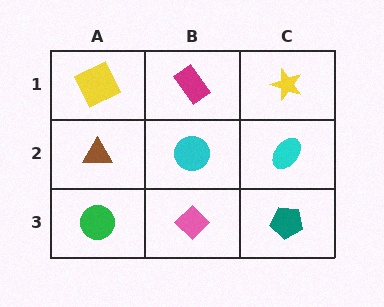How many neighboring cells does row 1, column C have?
2.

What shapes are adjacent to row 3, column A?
A brown triangle (row 2, column A), a pink diamond (row 3, column B).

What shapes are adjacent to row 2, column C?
A yellow star (row 1, column C), a teal pentagon (row 3, column C), a cyan circle (row 2, column B).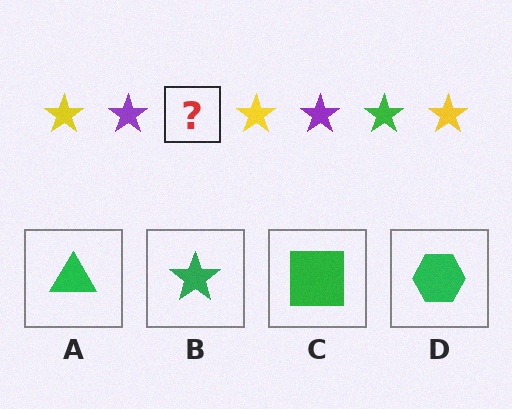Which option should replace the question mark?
Option B.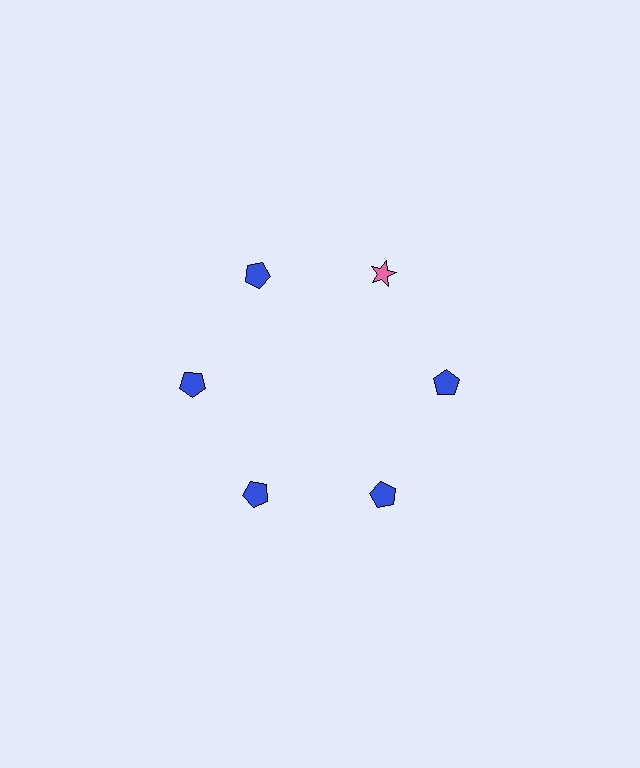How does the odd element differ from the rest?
It differs in both color (pink instead of blue) and shape (star instead of pentagon).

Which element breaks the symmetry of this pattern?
The pink star at roughly the 1 o'clock position breaks the symmetry. All other shapes are blue pentagons.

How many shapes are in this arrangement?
There are 6 shapes arranged in a ring pattern.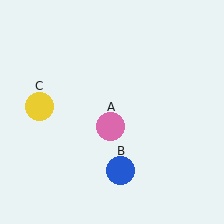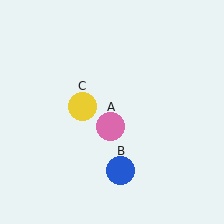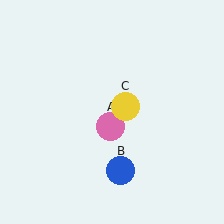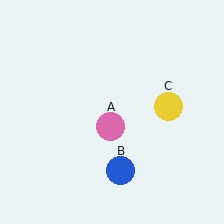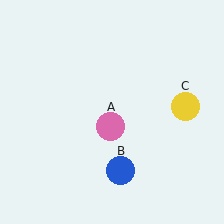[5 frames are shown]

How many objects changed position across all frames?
1 object changed position: yellow circle (object C).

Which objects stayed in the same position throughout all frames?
Pink circle (object A) and blue circle (object B) remained stationary.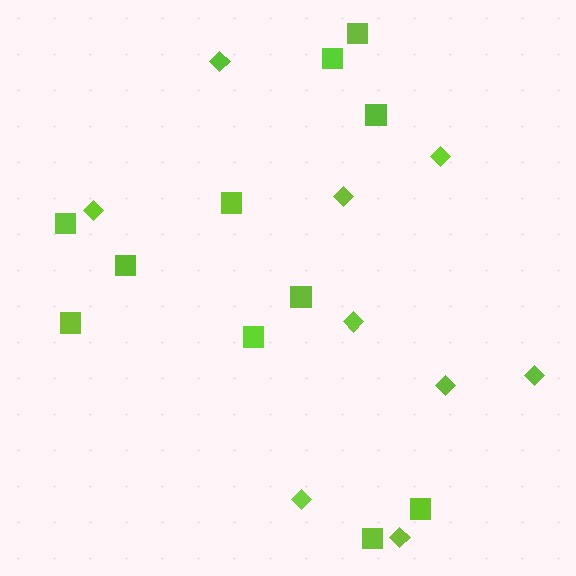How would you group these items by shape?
There are 2 groups: one group of diamonds (9) and one group of squares (11).